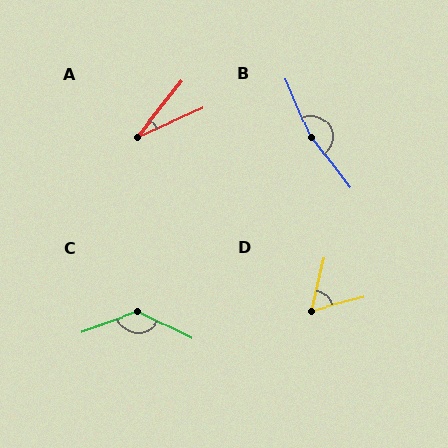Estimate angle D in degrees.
Approximately 63 degrees.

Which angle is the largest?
B, at approximately 165 degrees.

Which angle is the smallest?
A, at approximately 27 degrees.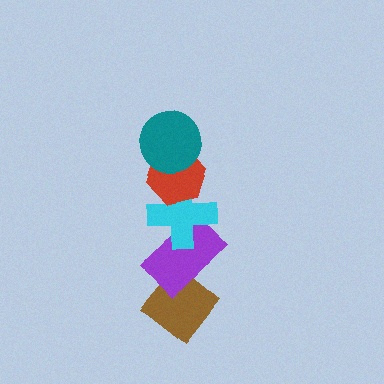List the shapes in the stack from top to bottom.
From top to bottom: the teal circle, the red hexagon, the cyan cross, the purple rectangle, the brown diamond.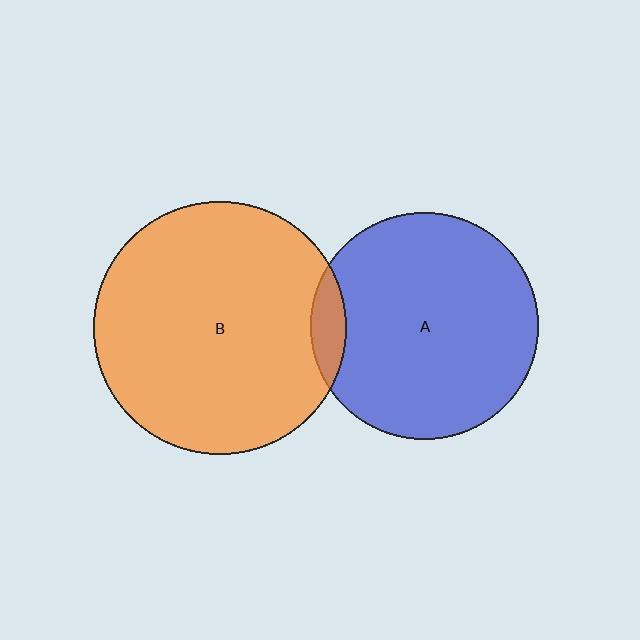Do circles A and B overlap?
Yes.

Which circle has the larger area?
Circle B (orange).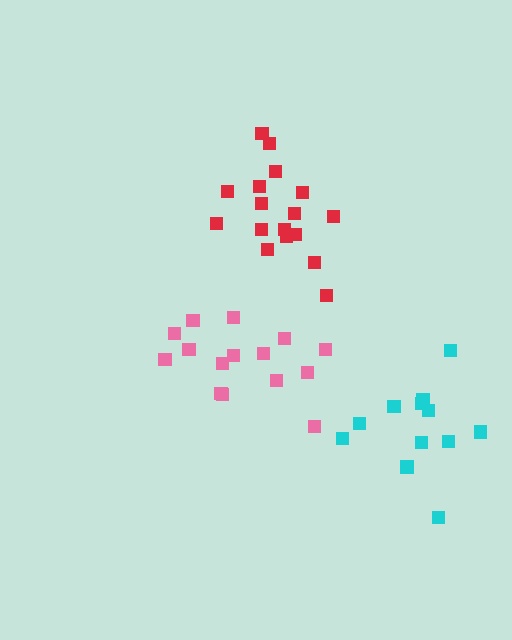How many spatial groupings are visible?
There are 3 spatial groupings.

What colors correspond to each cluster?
The clusters are colored: red, pink, cyan.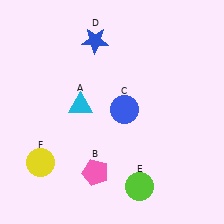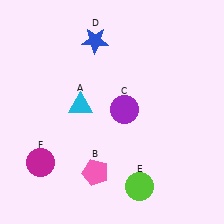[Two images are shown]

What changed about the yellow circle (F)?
In Image 1, F is yellow. In Image 2, it changed to magenta.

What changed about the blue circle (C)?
In Image 1, C is blue. In Image 2, it changed to purple.